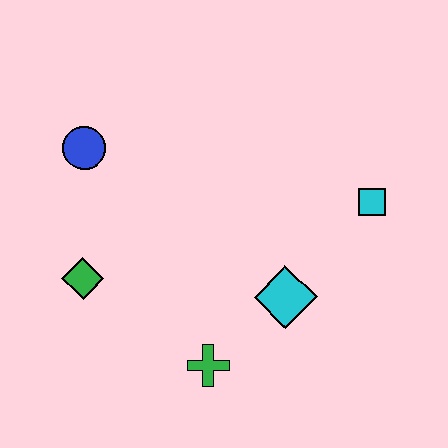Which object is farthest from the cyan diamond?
The blue circle is farthest from the cyan diamond.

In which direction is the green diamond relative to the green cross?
The green diamond is to the left of the green cross.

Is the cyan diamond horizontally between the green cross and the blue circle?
No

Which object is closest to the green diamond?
The blue circle is closest to the green diamond.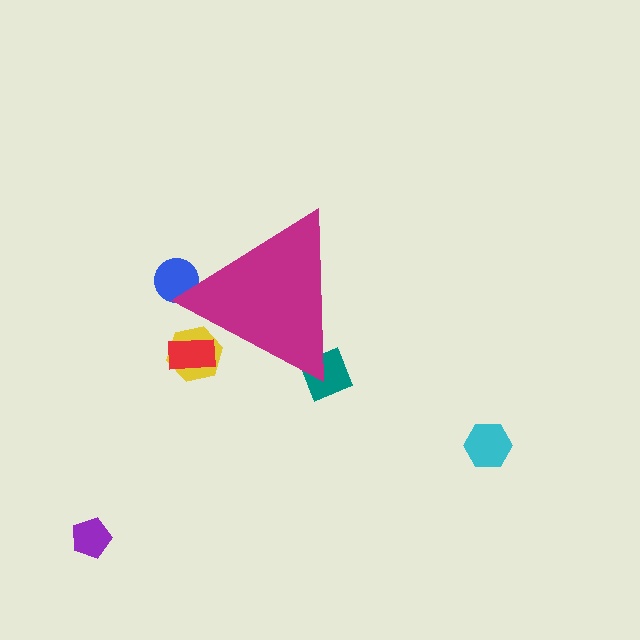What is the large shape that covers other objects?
A magenta triangle.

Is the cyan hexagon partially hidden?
No, the cyan hexagon is fully visible.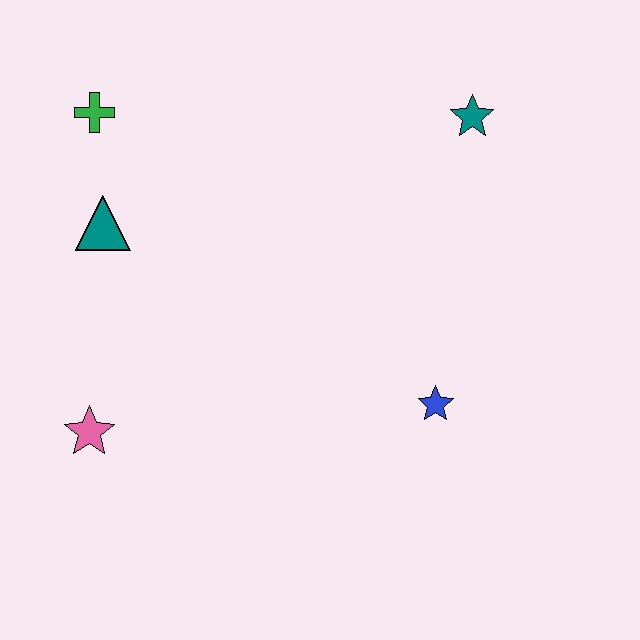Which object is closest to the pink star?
The teal triangle is closest to the pink star.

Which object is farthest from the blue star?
The green cross is farthest from the blue star.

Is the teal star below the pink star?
No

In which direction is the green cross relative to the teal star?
The green cross is to the left of the teal star.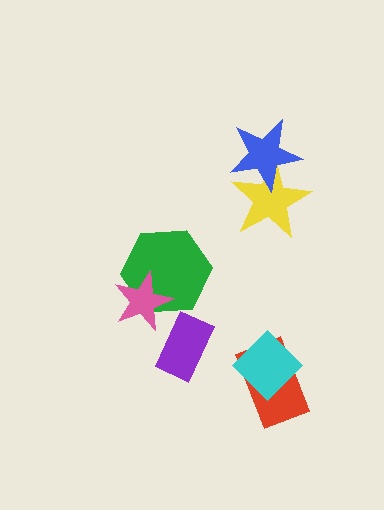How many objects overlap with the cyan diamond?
1 object overlaps with the cyan diamond.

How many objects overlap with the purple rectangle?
0 objects overlap with the purple rectangle.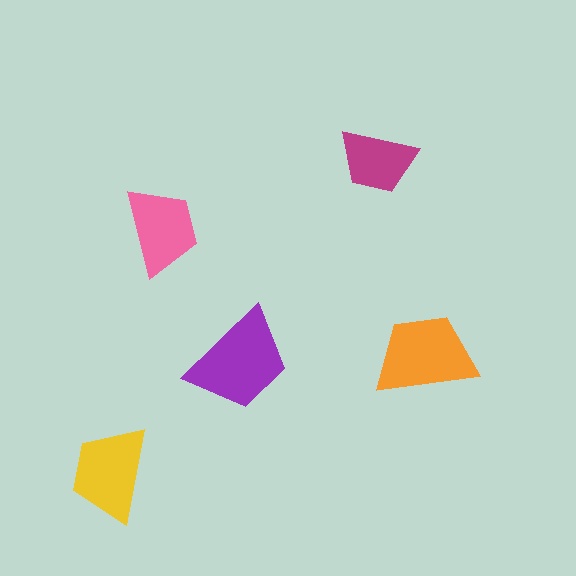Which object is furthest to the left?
The yellow trapezoid is leftmost.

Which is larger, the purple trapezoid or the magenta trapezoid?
The purple one.